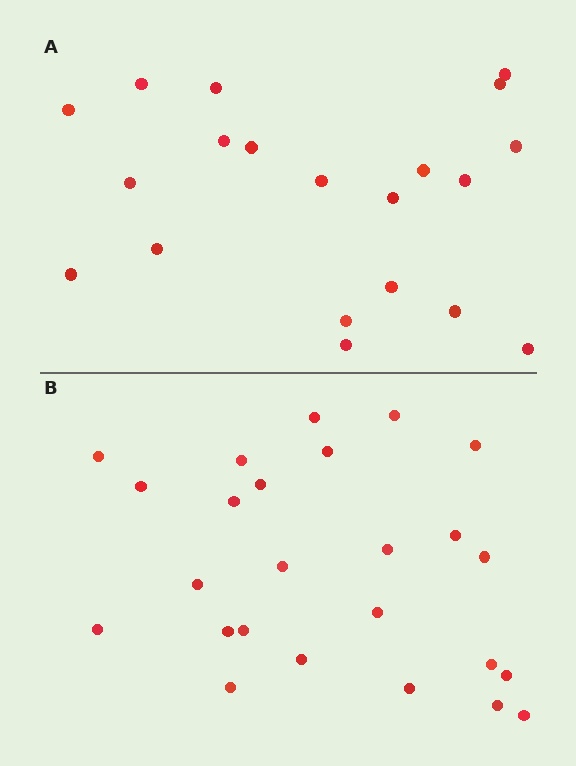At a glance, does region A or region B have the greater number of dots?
Region B (the bottom region) has more dots.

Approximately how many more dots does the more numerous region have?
Region B has about 5 more dots than region A.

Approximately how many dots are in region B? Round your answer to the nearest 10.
About 20 dots. (The exact count is 25, which rounds to 20.)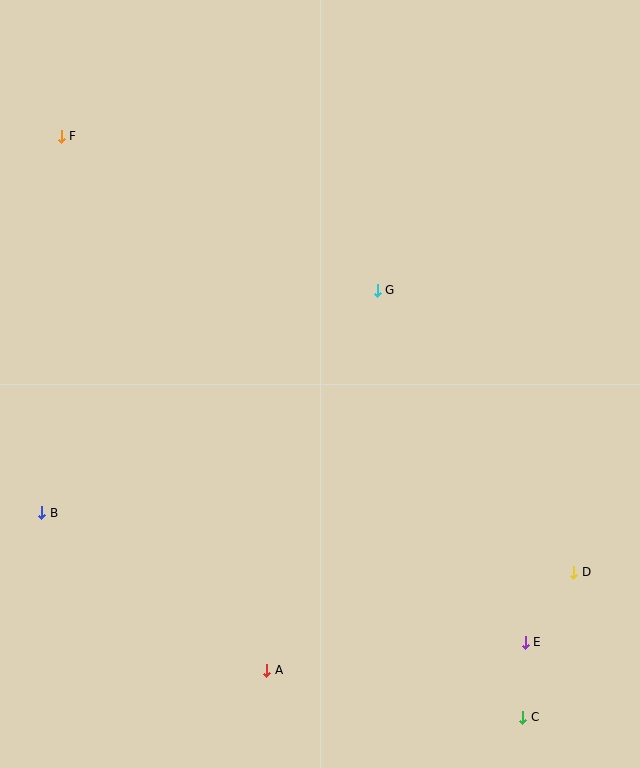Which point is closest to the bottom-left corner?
Point B is closest to the bottom-left corner.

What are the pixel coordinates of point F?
Point F is at (61, 136).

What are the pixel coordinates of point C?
Point C is at (523, 718).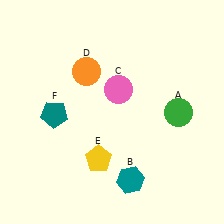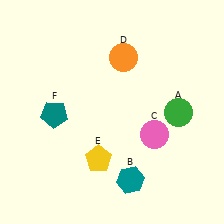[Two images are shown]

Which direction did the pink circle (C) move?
The pink circle (C) moved down.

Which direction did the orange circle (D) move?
The orange circle (D) moved right.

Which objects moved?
The objects that moved are: the pink circle (C), the orange circle (D).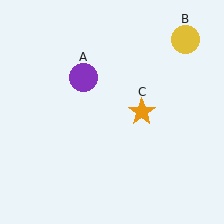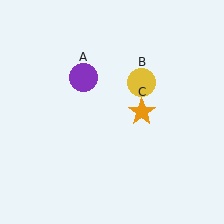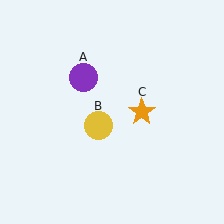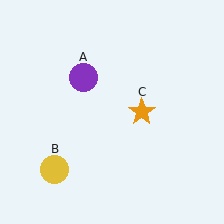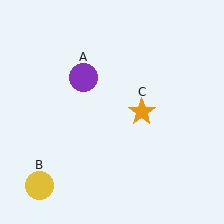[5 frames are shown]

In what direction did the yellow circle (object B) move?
The yellow circle (object B) moved down and to the left.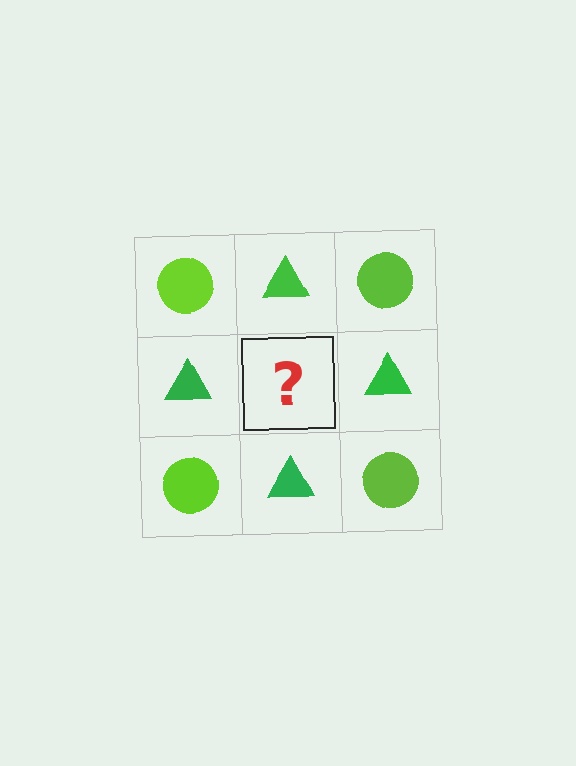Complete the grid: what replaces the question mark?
The question mark should be replaced with a lime circle.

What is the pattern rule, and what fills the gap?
The rule is that it alternates lime circle and green triangle in a checkerboard pattern. The gap should be filled with a lime circle.